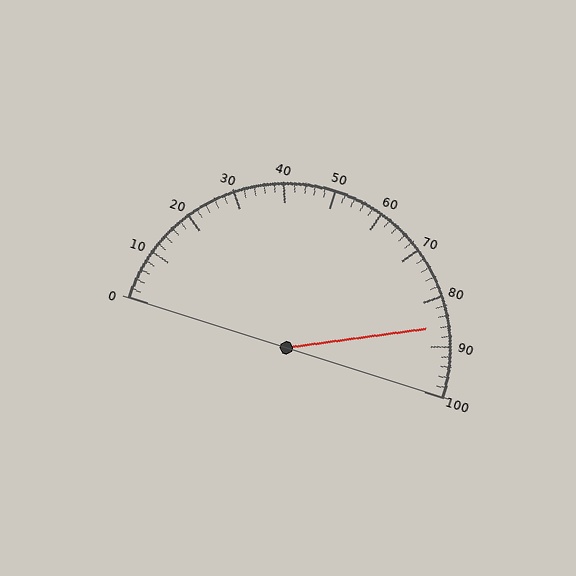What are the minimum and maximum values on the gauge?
The gauge ranges from 0 to 100.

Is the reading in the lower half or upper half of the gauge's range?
The reading is in the upper half of the range (0 to 100).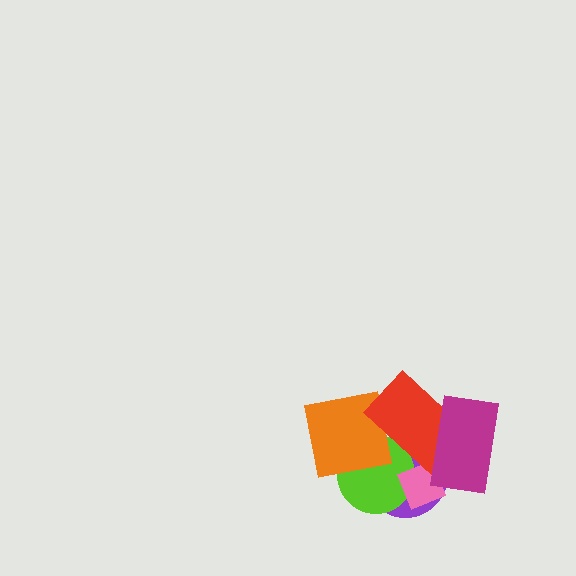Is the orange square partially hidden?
Yes, it is partially covered by another shape.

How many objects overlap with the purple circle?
5 objects overlap with the purple circle.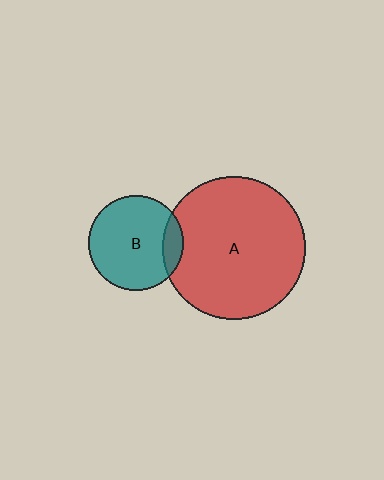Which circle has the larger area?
Circle A (red).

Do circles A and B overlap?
Yes.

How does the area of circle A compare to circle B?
Approximately 2.3 times.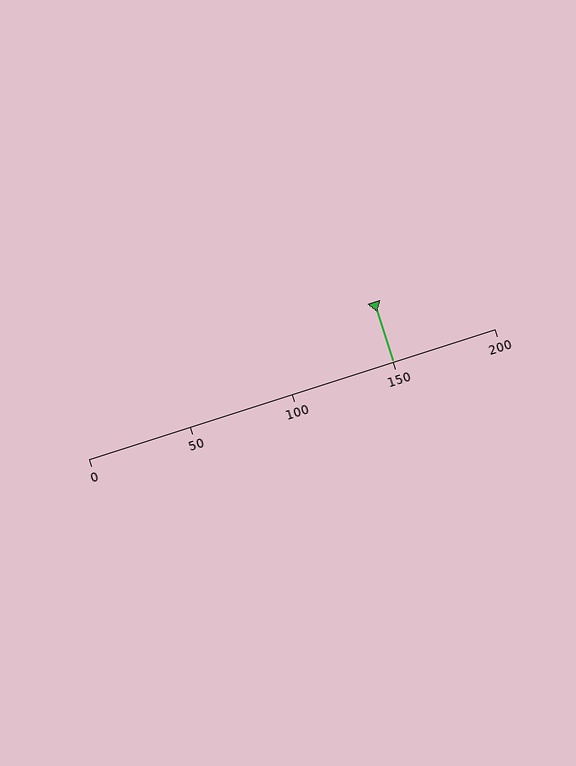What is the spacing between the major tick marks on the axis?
The major ticks are spaced 50 apart.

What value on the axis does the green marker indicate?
The marker indicates approximately 150.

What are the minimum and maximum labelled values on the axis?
The axis runs from 0 to 200.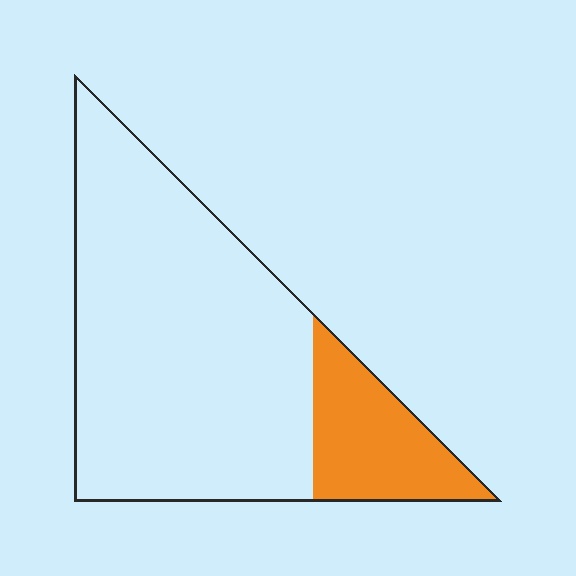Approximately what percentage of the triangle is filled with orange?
Approximately 20%.